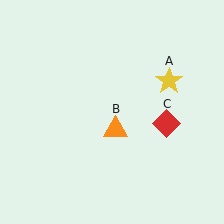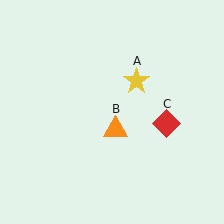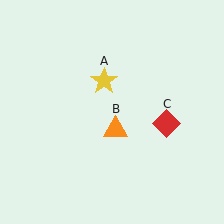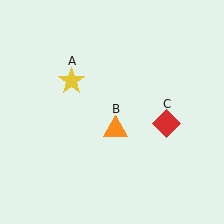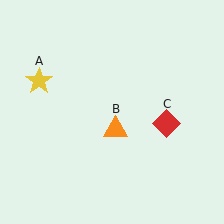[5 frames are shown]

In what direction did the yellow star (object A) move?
The yellow star (object A) moved left.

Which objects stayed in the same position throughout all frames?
Orange triangle (object B) and red diamond (object C) remained stationary.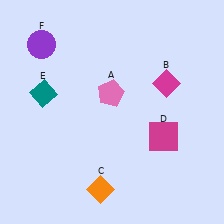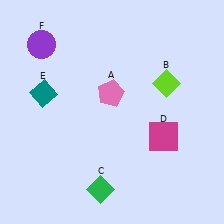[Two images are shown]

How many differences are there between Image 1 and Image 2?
There are 2 differences between the two images.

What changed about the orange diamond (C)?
In Image 1, C is orange. In Image 2, it changed to green.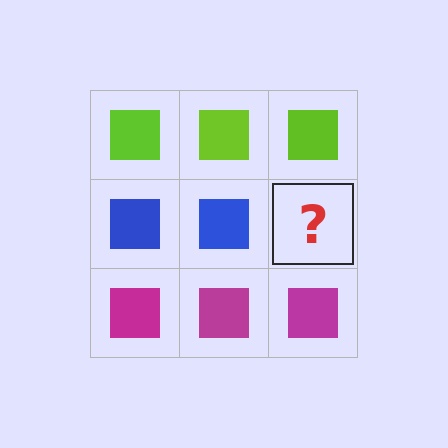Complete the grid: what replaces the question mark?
The question mark should be replaced with a blue square.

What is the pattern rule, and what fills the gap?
The rule is that each row has a consistent color. The gap should be filled with a blue square.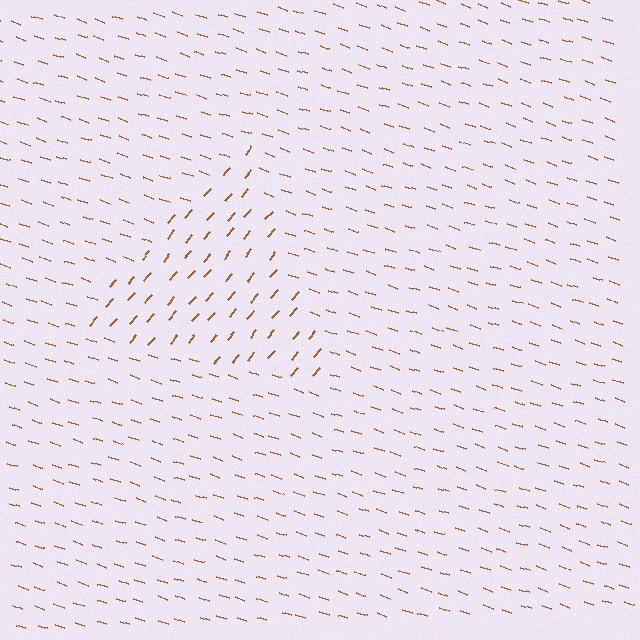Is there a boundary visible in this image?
Yes, there is a texture boundary formed by a change in line orientation.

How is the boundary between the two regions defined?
The boundary is defined purely by a change in line orientation (approximately 68 degrees difference). All lines are the same color and thickness.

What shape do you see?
I see a triangle.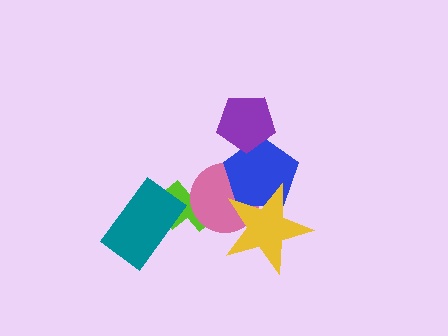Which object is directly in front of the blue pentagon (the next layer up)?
The yellow star is directly in front of the blue pentagon.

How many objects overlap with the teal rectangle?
1 object overlaps with the teal rectangle.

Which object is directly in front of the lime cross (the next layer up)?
The pink circle is directly in front of the lime cross.